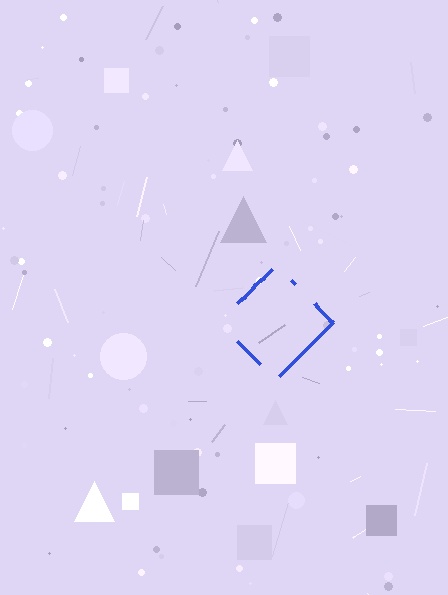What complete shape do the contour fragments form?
The contour fragments form a diamond.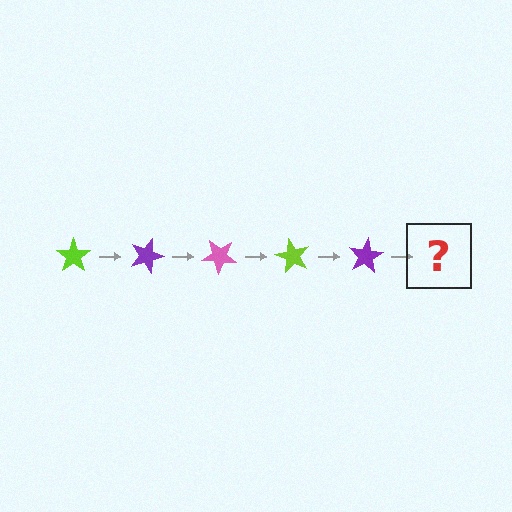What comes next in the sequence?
The next element should be a pink star, rotated 100 degrees from the start.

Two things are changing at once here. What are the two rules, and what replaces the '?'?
The two rules are that it rotates 20 degrees each step and the color cycles through lime, purple, and pink. The '?' should be a pink star, rotated 100 degrees from the start.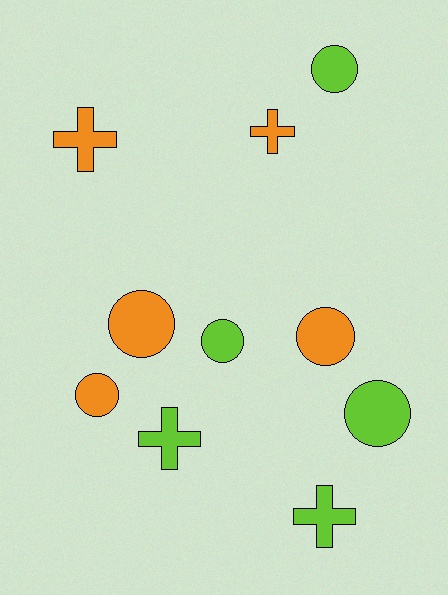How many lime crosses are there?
There are 2 lime crosses.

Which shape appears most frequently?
Circle, with 6 objects.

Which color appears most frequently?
Orange, with 5 objects.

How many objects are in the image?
There are 10 objects.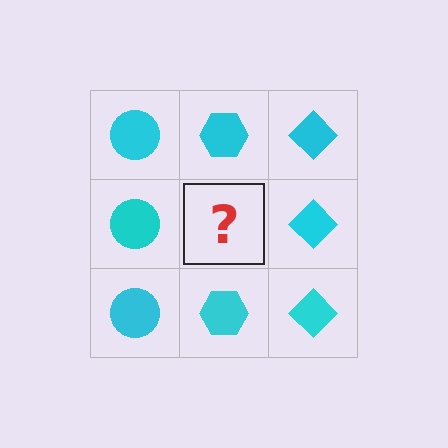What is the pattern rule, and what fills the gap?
The rule is that each column has a consistent shape. The gap should be filled with a cyan hexagon.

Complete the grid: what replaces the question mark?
The question mark should be replaced with a cyan hexagon.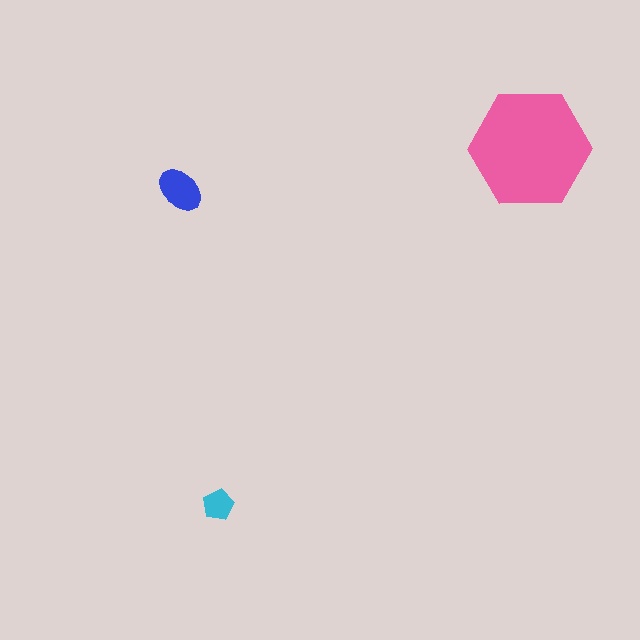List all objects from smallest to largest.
The cyan pentagon, the blue ellipse, the pink hexagon.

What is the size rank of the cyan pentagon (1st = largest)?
3rd.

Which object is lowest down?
The cyan pentagon is bottommost.